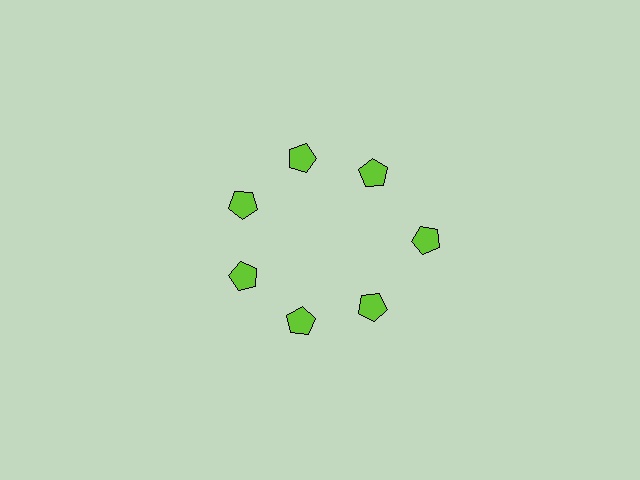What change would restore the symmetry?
The symmetry would be restored by moving it inward, back onto the ring so that all 7 pentagons sit at equal angles and equal distance from the center.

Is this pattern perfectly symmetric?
No. The 7 lime pentagons are arranged in a ring, but one element near the 3 o'clock position is pushed outward from the center, breaking the 7-fold rotational symmetry.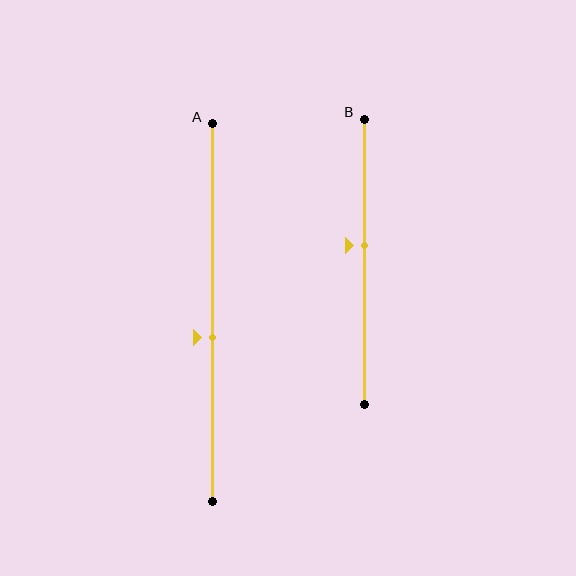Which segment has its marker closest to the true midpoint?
Segment B has its marker closest to the true midpoint.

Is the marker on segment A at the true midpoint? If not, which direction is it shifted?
No, the marker on segment A is shifted downward by about 6% of the segment length.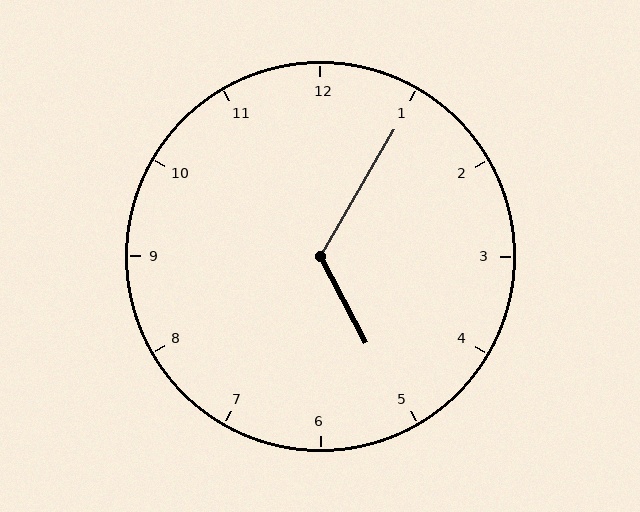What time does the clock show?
5:05.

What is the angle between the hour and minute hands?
Approximately 122 degrees.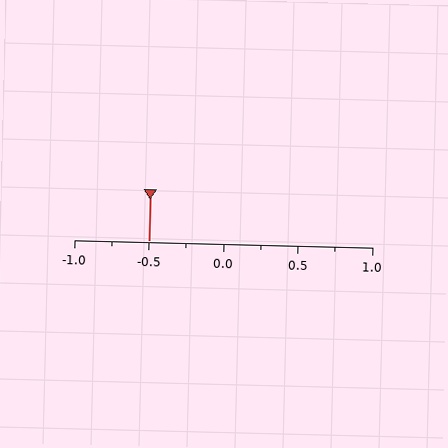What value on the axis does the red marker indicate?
The marker indicates approximately -0.5.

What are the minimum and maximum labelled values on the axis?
The axis runs from -1.0 to 1.0.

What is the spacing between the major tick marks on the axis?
The major ticks are spaced 0.5 apart.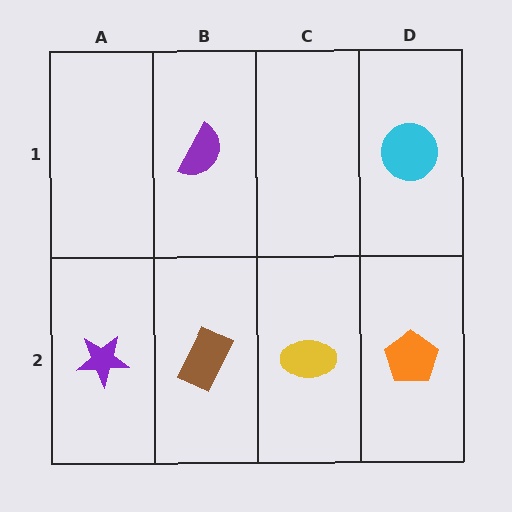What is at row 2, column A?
A purple star.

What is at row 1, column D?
A cyan circle.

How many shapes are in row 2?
4 shapes.